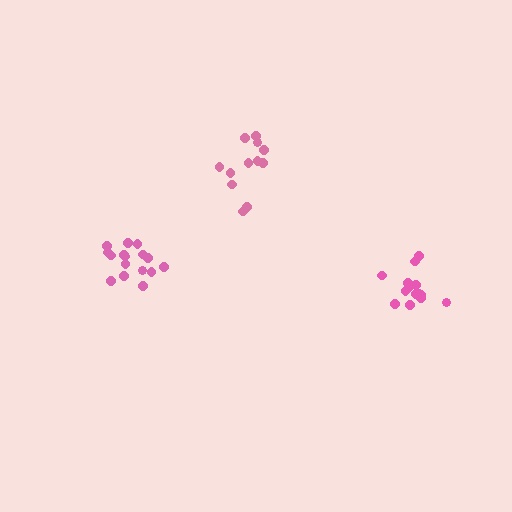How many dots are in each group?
Group 1: 16 dots, Group 2: 14 dots, Group 3: 12 dots (42 total).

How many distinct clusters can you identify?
There are 3 distinct clusters.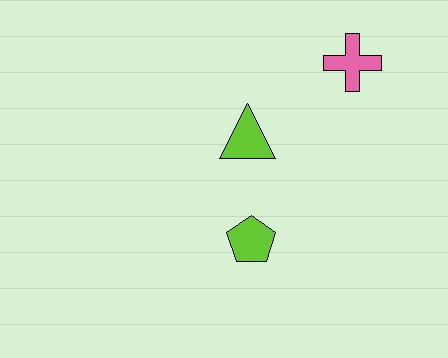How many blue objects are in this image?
There are no blue objects.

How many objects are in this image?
There are 3 objects.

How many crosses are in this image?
There is 1 cross.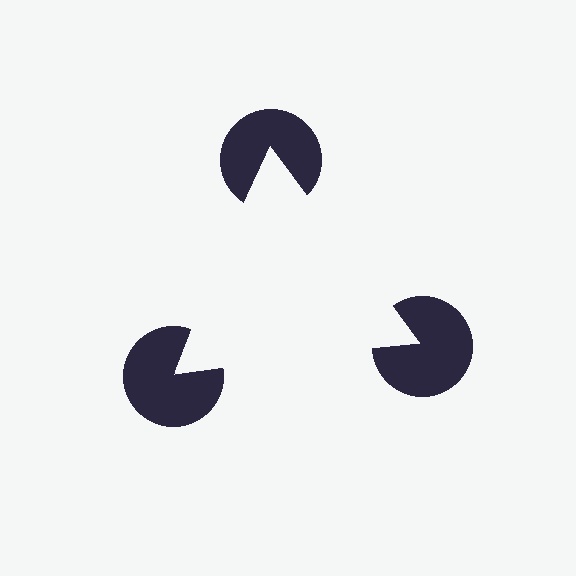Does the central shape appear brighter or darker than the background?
It typically appears slightly brighter than the background, even though no actual brightness change is drawn.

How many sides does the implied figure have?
3 sides.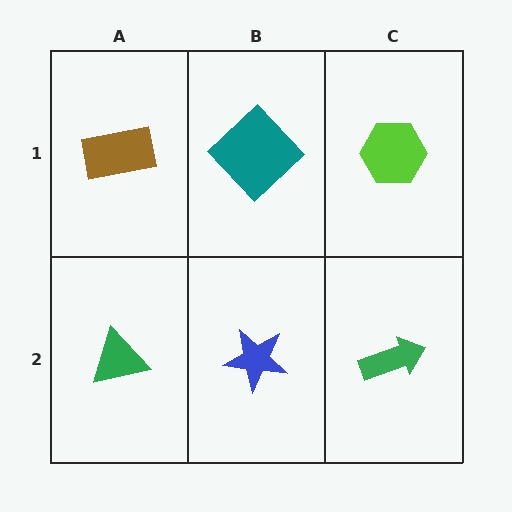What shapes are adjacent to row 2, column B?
A teal diamond (row 1, column B), a green triangle (row 2, column A), a green arrow (row 2, column C).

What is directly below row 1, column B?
A blue star.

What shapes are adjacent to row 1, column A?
A green triangle (row 2, column A), a teal diamond (row 1, column B).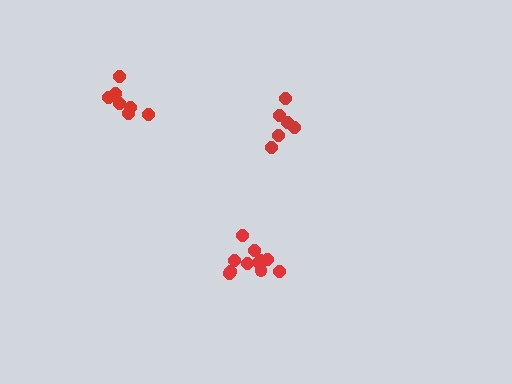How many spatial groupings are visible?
There are 3 spatial groupings.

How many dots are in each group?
Group 1: 11 dots, Group 2: 7 dots, Group 3: 6 dots (24 total).